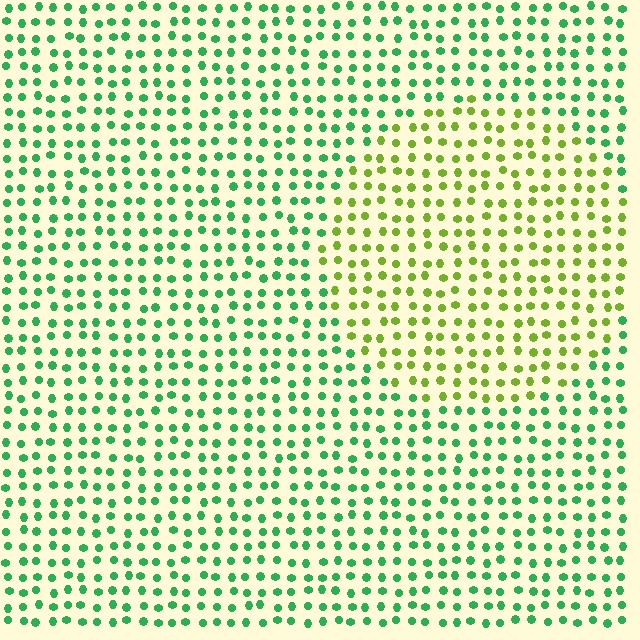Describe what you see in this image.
The image is filled with small green elements in a uniform arrangement. A circle-shaped region is visible where the elements are tinted to a slightly different hue, forming a subtle color boundary.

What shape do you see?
I see a circle.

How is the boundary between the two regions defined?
The boundary is defined purely by a slight shift in hue (about 50 degrees). Spacing, size, and orientation are identical on both sides.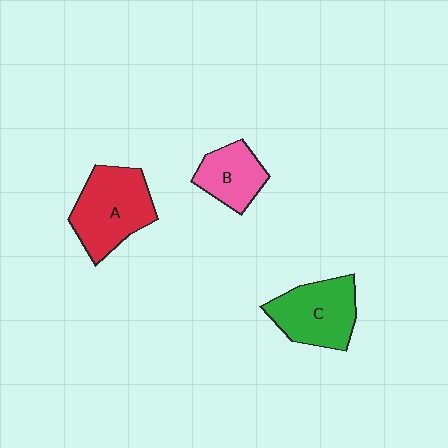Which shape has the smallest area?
Shape B (pink).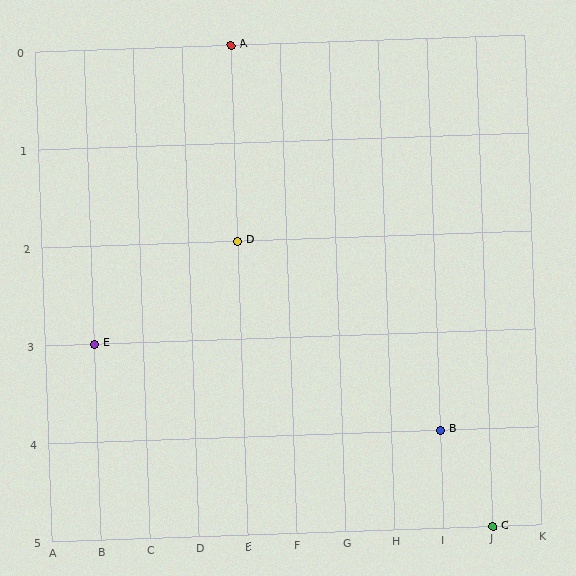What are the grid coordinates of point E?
Point E is at grid coordinates (B, 3).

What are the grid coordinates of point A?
Point A is at grid coordinates (E, 0).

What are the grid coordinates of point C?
Point C is at grid coordinates (J, 5).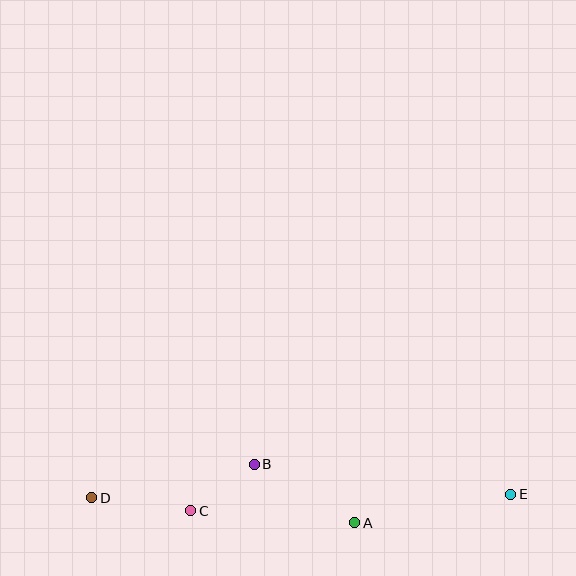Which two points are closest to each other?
Points B and C are closest to each other.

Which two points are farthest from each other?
Points D and E are farthest from each other.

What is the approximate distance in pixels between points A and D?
The distance between A and D is approximately 264 pixels.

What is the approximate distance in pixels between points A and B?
The distance between A and B is approximately 116 pixels.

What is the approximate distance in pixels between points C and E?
The distance between C and E is approximately 320 pixels.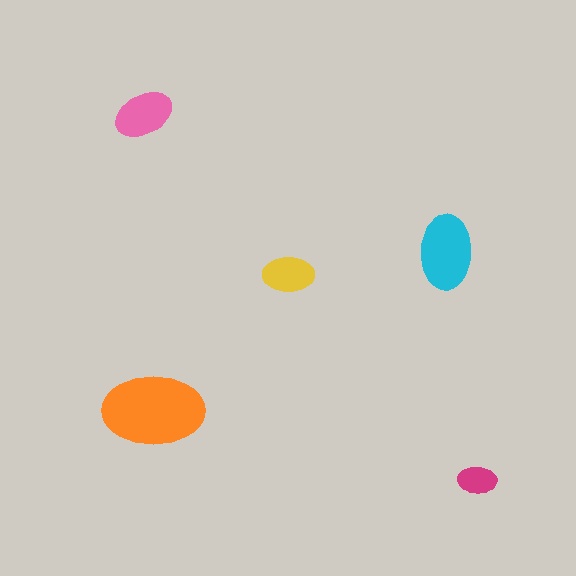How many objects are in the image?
There are 5 objects in the image.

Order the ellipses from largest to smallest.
the orange one, the cyan one, the pink one, the yellow one, the magenta one.